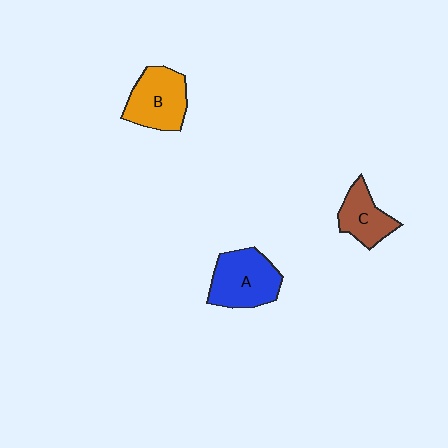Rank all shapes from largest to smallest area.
From largest to smallest: A (blue), B (orange), C (brown).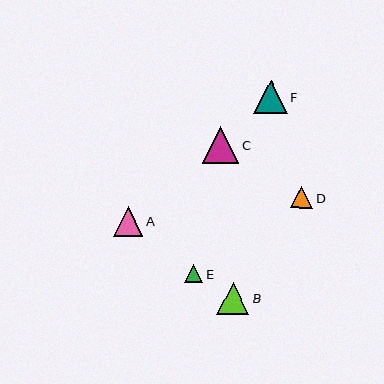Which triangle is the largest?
Triangle C is the largest with a size of approximately 37 pixels.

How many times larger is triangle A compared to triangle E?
Triangle A is approximately 1.6 times the size of triangle E.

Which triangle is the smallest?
Triangle E is the smallest with a size of approximately 18 pixels.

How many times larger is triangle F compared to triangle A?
Triangle F is approximately 1.1 times the size of triangle A.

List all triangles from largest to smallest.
From largest to smallest: C, F, B, A, D, E.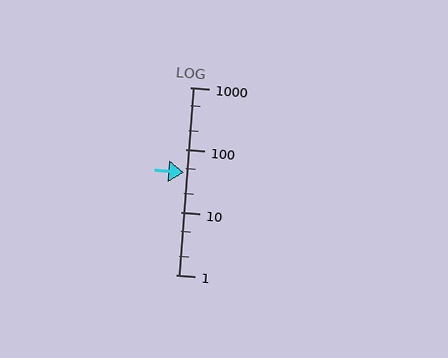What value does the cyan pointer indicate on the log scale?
The pointer indicates approximately 44.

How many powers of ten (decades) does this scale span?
The scale spans 3 decades, from 1 to 1000.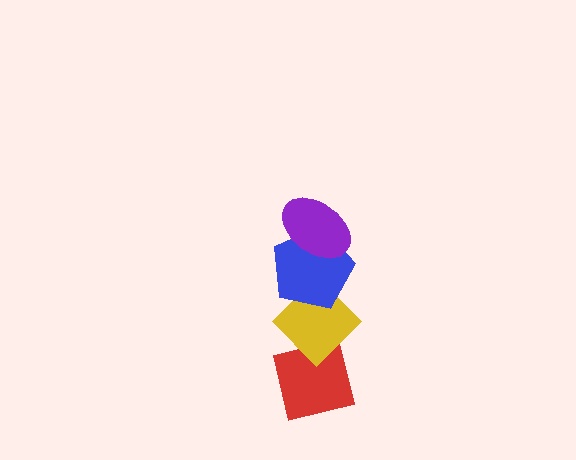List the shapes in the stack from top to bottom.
From top to bottom: the purple ellipse, the blue pentagon, the yellow diamond, the red square.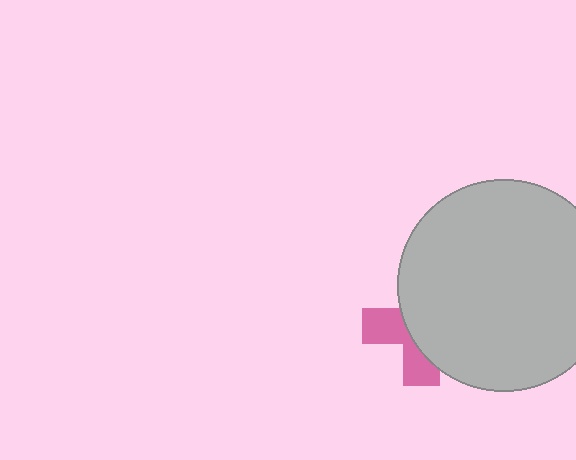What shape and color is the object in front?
The object in front is a light gray circle.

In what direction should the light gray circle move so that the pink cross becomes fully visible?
The light gray circle should move right. That is the shortest direction to clear the overlap and leave the pink cross fully visible.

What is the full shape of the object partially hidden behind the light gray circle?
The partially hidden object is a pink cross.